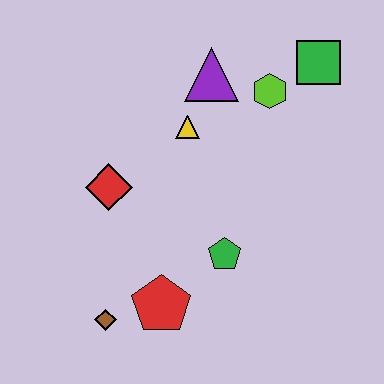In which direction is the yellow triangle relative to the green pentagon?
The yellow triangle is above the green pentagon.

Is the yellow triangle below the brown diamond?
No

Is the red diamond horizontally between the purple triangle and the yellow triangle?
No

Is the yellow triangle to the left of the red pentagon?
No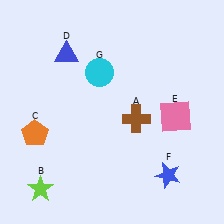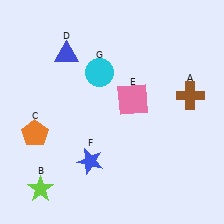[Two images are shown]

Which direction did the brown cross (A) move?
The brown cross (A) moved right.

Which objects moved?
The objects that moved are: the brown cross (A), the pink square (E), the blue star (F).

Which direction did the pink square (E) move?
The pink square (E) moved left.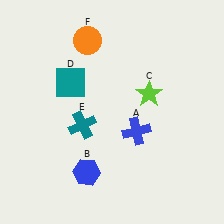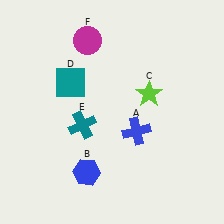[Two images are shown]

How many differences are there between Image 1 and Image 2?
There is 1 difference between the two images.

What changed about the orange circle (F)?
In Image 1, F is orange. In Image 2, it changed to magenta.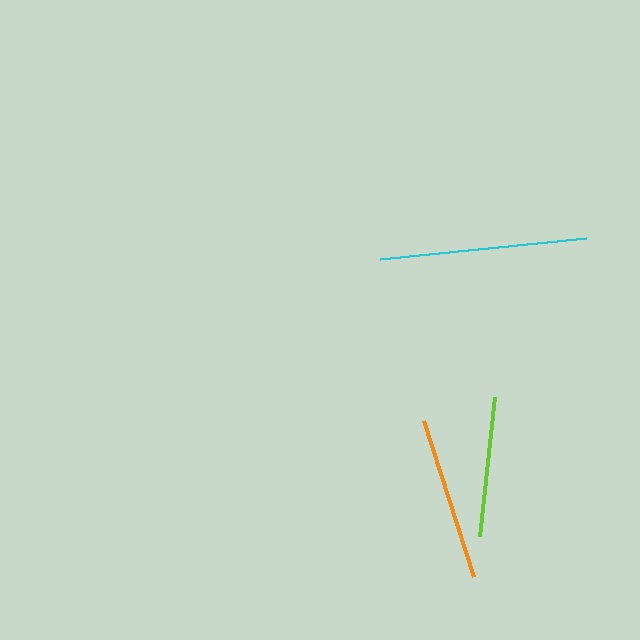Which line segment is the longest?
The cyan line is the longest at approximately 207 pixels.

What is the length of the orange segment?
The orange segment is approximately 165 pixels long.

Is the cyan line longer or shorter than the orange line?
The cyan line is longer than the orange line.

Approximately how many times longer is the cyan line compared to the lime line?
The cyan line is approximately 1.5 times the length of the lime line.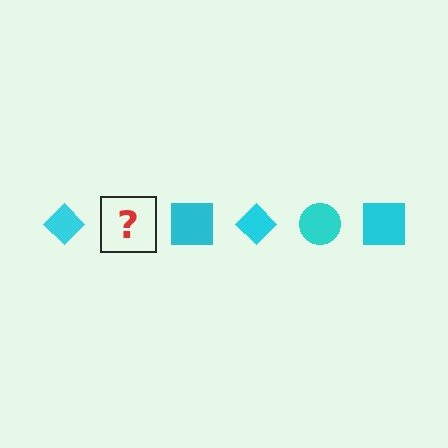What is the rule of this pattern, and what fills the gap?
The rule is that the pattern cycles through diamond, circle, square shapes in cyan. The gap should be filled with a cyan circle.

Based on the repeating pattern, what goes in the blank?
The blank should be a cyan circle.